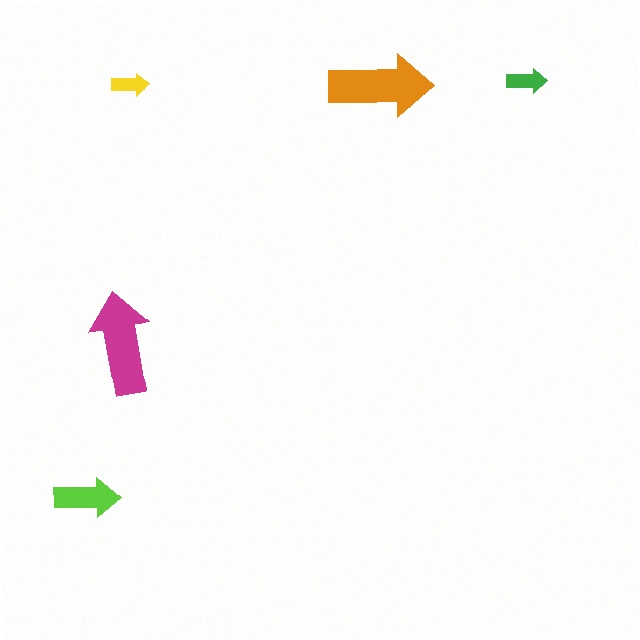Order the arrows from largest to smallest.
the orange one, the magenta one, the lime one, the green one, the yellow one.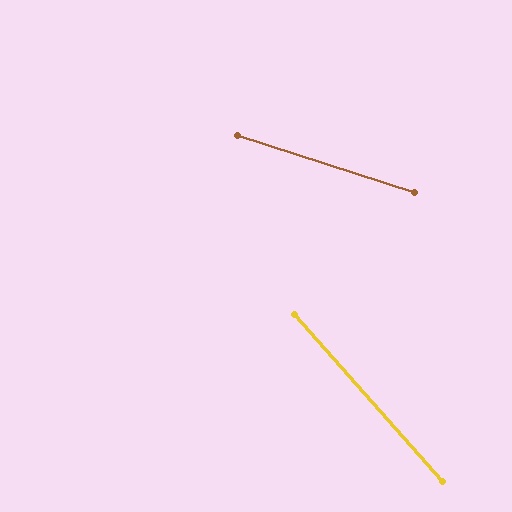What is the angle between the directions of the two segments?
Approximately 31 degrees.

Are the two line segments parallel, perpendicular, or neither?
Neither parallel nor perpendicular — they differ by about 31°.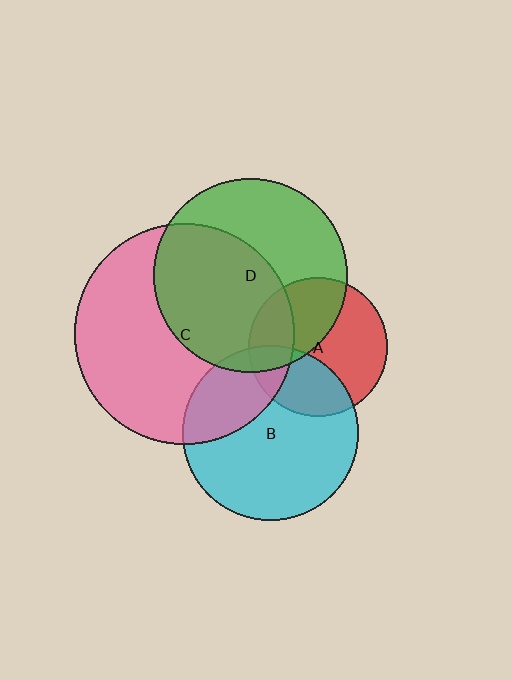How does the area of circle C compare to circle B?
Approximately 1.6 times.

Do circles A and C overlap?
Yes.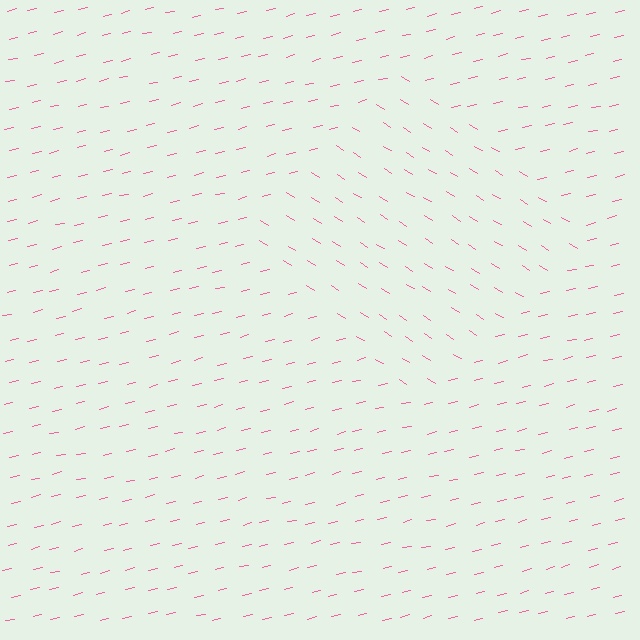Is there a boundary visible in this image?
Yes, there is a texture boundary formed by a change in line orientation.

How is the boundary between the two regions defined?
The boundary is defined purely by a change in line orientation (approximately 45 degrees difference). All lines are the same color and thickness.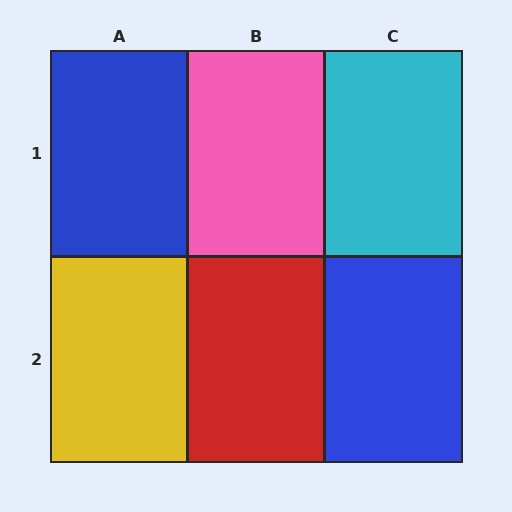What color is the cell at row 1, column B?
Pink.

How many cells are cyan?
1 cell is cyan.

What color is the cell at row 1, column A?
Blue.